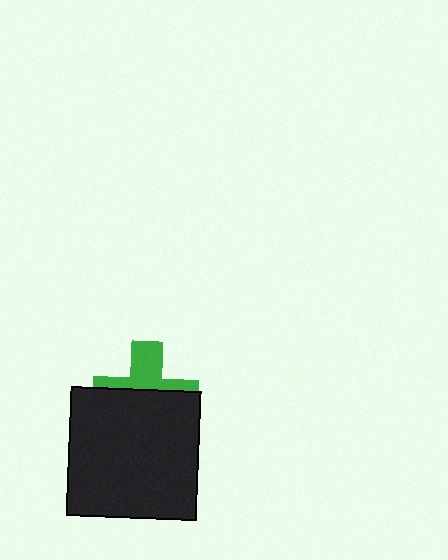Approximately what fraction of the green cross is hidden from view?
Roughly 60% of the green cross is hidden behind the black rectangle.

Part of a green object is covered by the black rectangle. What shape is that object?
It is a cross.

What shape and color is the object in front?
The object in front is a black rectangle.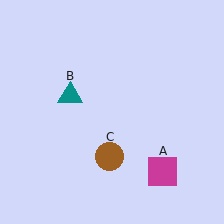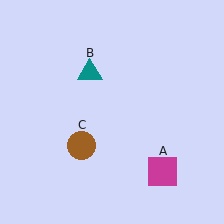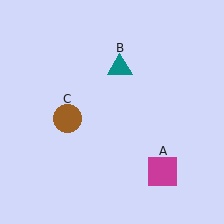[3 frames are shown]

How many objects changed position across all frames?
2 objects changed position: teal triangle (object B), brown circle (object C).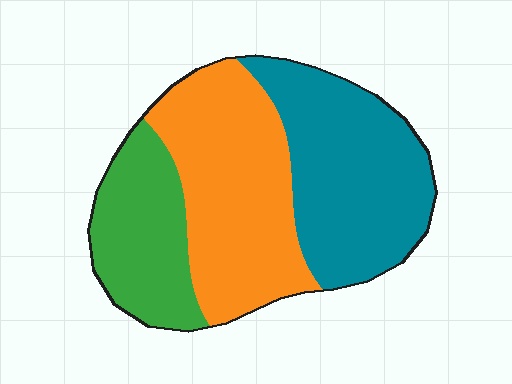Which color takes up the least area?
Green, at roughly 25%.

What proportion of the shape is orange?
Orange takes up about two fifths (2/5) of the shape.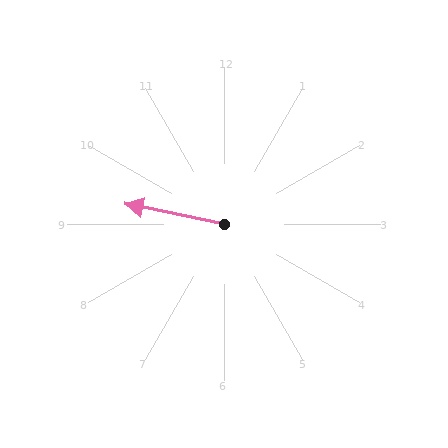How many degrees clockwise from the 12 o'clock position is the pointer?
Approximately 281 degrees.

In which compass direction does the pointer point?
West.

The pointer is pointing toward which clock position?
Roughly 9 o'clock.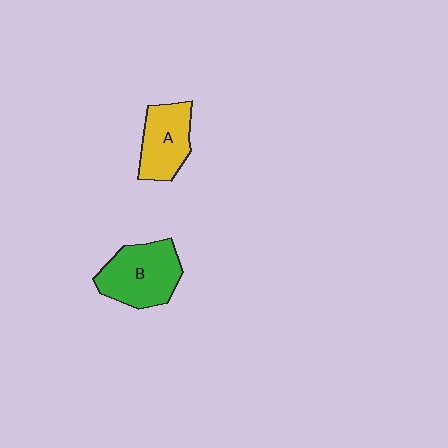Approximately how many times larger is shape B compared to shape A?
Approximately 1.3 times.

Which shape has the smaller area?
Shape A (yellow).